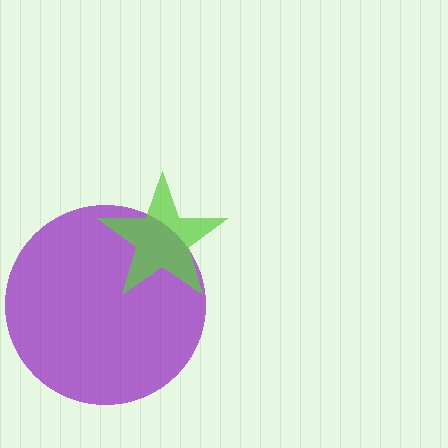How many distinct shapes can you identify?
There are 2 distinct shapes: a purple circle, a lime star.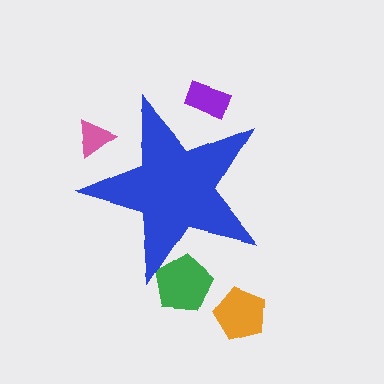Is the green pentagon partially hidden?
Yes, the green pentagon is partially hidden behind the blue star.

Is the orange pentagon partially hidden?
No, the orange pentagon is fully visible.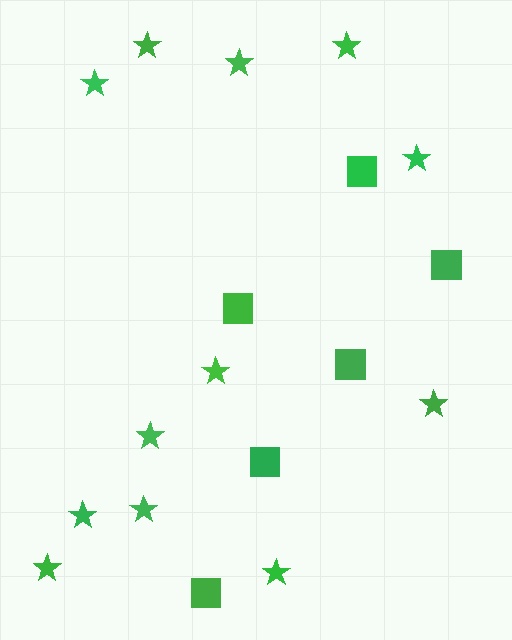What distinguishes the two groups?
There are 2 groups: one group of stars (12) and one group of squares (6).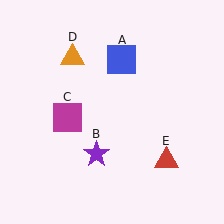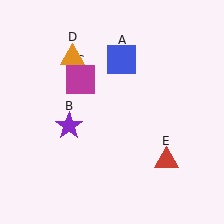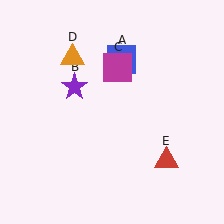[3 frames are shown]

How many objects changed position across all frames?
2 objects changed position: purple star (object B), magenta square (object C).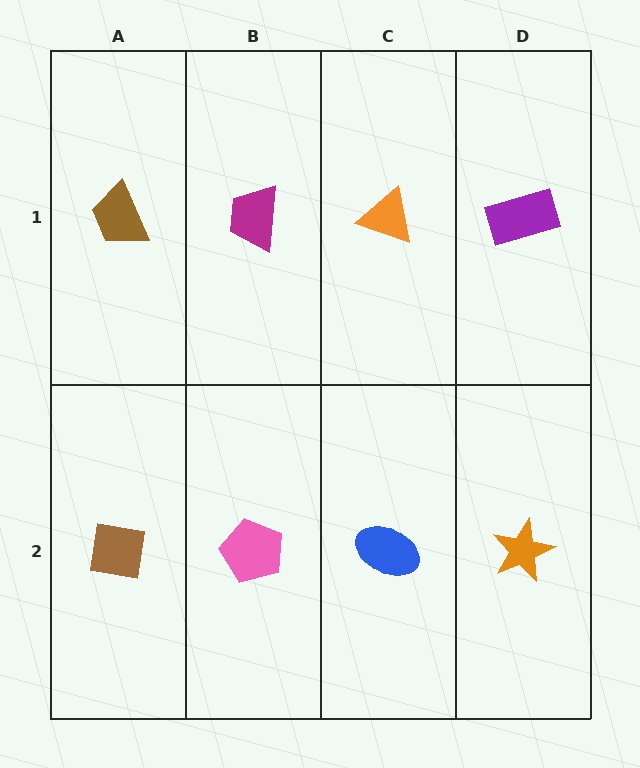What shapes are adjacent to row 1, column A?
A brown square (row 2, column A), a magenta trapezoid (row 1, column B).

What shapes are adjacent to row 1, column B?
A pink pentagon (row 2, column B), a brown trapezoid (row 1, column A), an orange triangle (row 1, column C).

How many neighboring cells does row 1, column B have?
3.